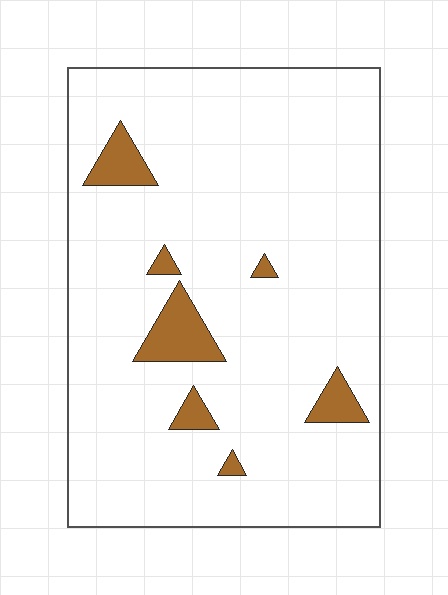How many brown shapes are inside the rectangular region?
7.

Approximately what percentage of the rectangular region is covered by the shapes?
Approximately 10%.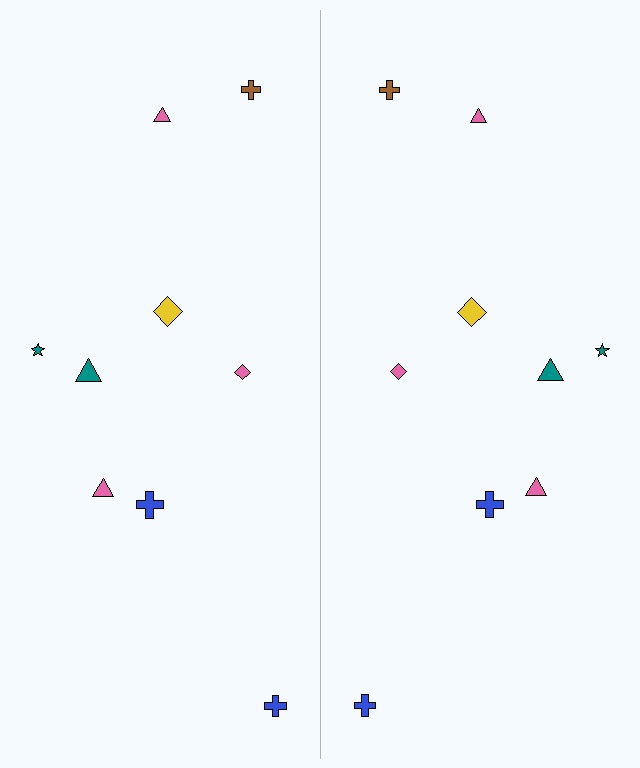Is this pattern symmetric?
Yes, this pattern has bilateral (reflection) symmetry.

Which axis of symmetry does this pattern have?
The pattern has a vertical axis of symmetry running through the center of the image.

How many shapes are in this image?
There are 18 shapes in this image.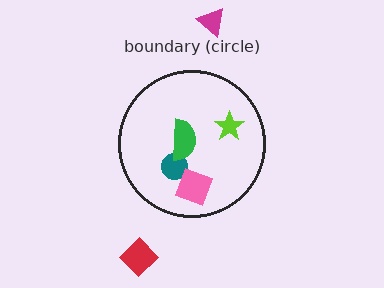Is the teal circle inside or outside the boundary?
Inside.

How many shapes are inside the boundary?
4 inside, 2 outside.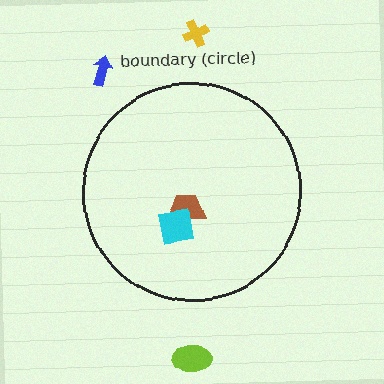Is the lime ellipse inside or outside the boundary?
Outside.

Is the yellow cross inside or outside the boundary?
Outside.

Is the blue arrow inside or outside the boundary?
Outside.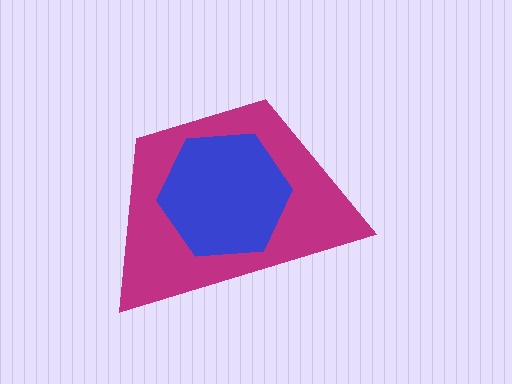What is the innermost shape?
The blue hexagon.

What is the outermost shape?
The magenta trapezoid.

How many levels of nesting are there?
2.